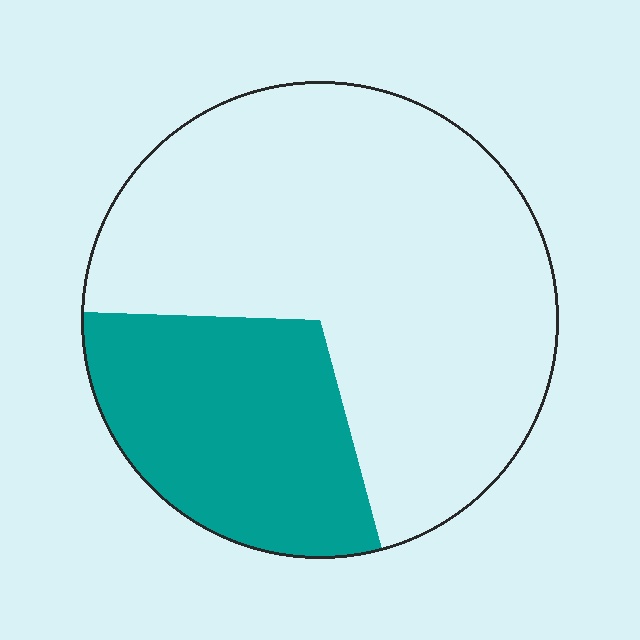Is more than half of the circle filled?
No.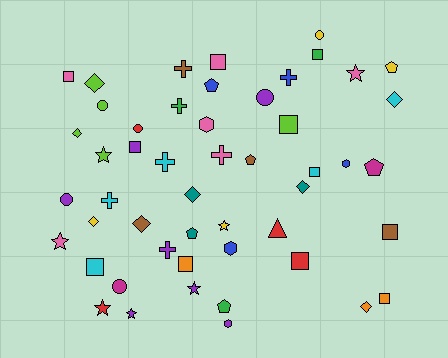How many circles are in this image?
There are 6 circles.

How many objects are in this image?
There are 50 objects.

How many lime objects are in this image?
There are 5 lime objects.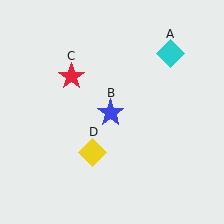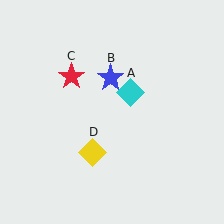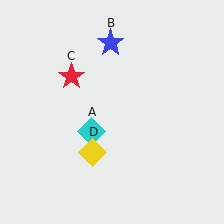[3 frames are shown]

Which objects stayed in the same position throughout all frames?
Red star (object C) and yellow diamond (object D) remained stationary.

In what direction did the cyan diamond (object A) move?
The cyan diamond (object A) moved down and to the left.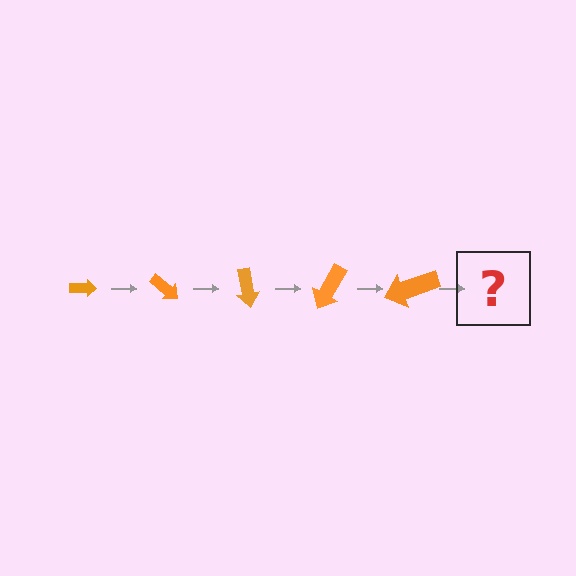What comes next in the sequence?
The next element should be an arrow, larger than the previous one and rotated 200 degrees from the start.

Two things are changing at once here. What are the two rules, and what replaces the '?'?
The two rules are that the arrow grows larger each step and it rotates 40 degrees each step. The '?' should be an arrow, larger than the previous one and rotated 200 degrees from the start.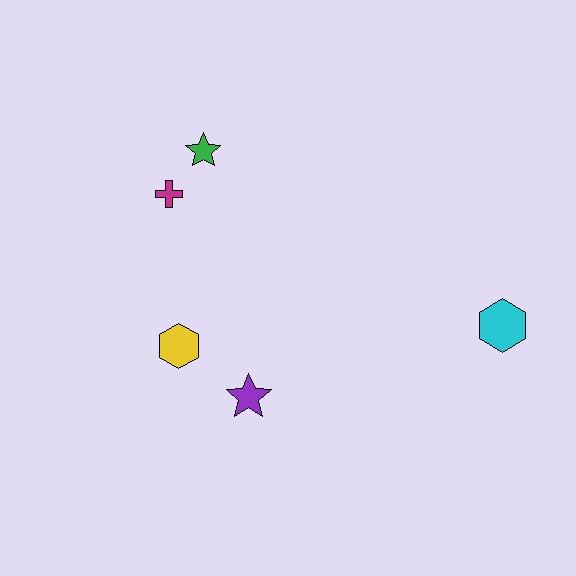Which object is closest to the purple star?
The yellow hexagon is closest to the purple star.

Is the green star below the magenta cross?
No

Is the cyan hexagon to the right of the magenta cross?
Yes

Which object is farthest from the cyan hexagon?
The magenta cross is farthest from the cyan hexagon.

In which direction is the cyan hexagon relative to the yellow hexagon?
The cyan hexagon is to the right of the yellow hexagon.